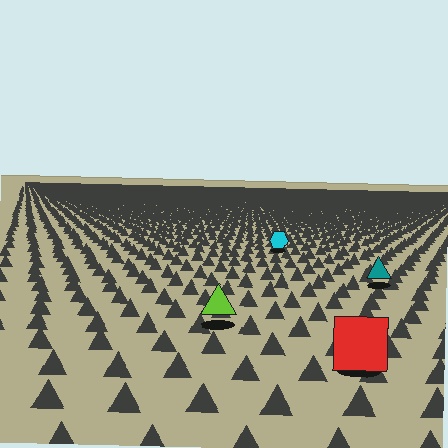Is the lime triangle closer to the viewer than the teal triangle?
Yes. The lime triangle is closer — you can tell from the texture gradient: the ground texture is coarser near it.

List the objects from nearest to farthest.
From nearest to farthest: the red square, the lime triangle, the teal triangle, the cyan hexagon.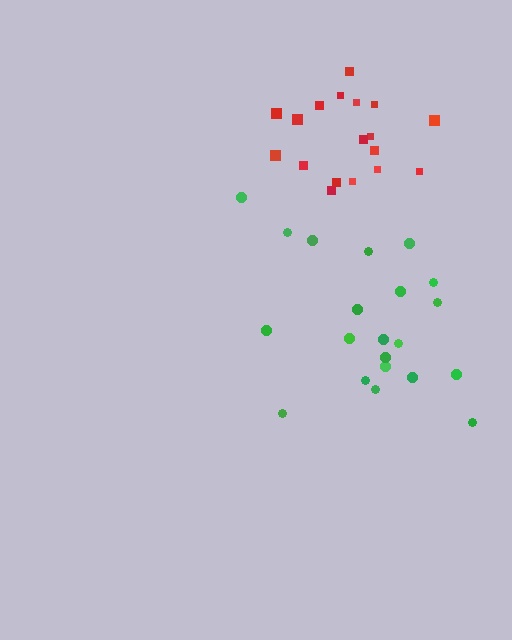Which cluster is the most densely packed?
Red.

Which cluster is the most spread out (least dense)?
Green.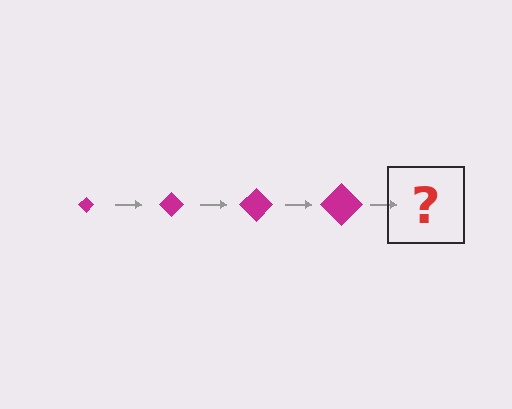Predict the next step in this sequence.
The next step is a magenta diamond, larger than the previous one.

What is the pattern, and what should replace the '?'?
The pattern is that the diamond gets progressively larger each step. The '?' should be a magenta diamond, larger than the previous one.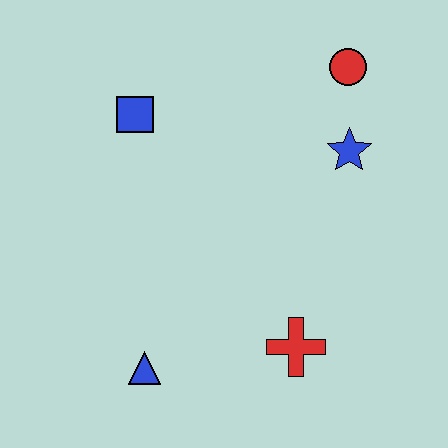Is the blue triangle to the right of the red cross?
No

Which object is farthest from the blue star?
The blue triangle is farthest from the blue star.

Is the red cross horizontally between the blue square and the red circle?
Yes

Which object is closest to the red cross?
The blue triangle is closest to the red cross.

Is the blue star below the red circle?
Yes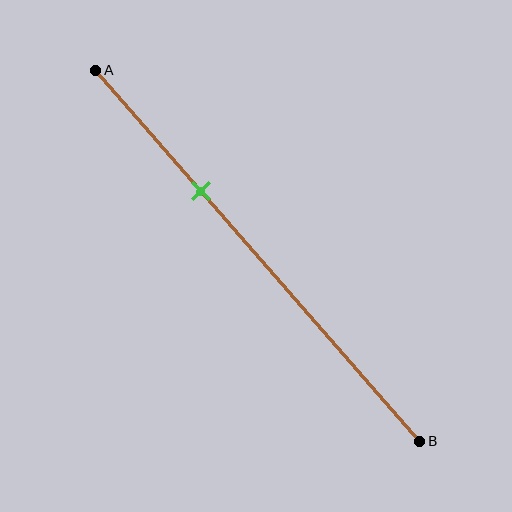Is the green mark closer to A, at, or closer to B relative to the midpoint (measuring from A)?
The green mark is closer to point A than the midpoint of segment AB.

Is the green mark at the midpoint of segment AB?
No, the mark is at about 35% from A, not at the 50% midpoint.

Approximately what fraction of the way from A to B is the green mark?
The green mark is approximately 35% of the way from A to B.